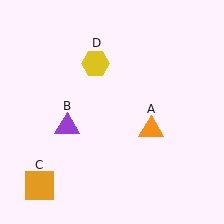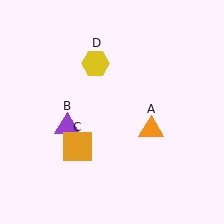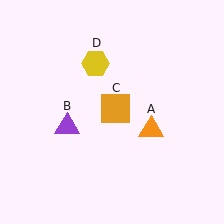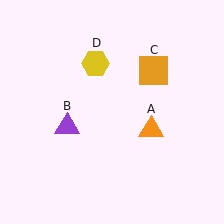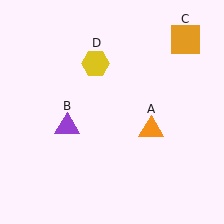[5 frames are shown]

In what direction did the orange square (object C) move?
The orange square (object C) moved up and to the right.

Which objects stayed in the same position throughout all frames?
Orange triangle (object A) and purple triangle (object B) and yellow hexagon (object D) remained stationary.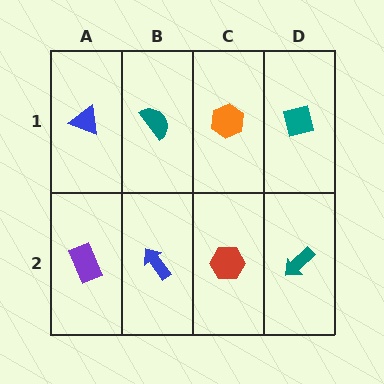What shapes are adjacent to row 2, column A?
A blue triangle (row 1, column A), a blue arrow (row 2, column B).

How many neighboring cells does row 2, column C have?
3.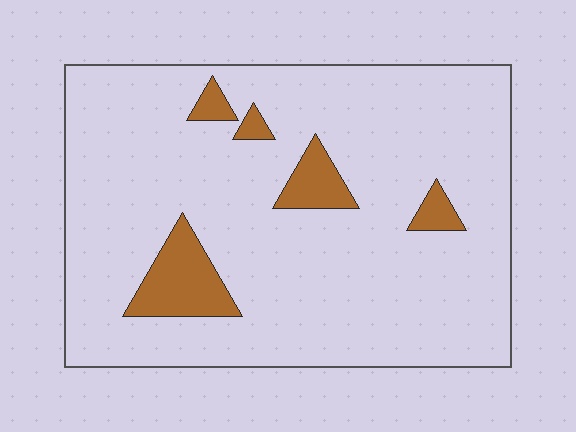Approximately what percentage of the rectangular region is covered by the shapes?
Approximately 10%.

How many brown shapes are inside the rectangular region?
5.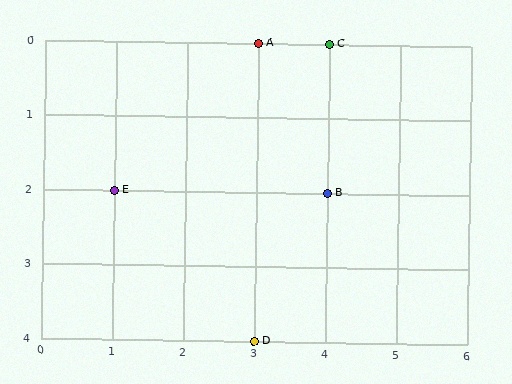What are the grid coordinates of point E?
Point E is at grid coordinates (1, 2).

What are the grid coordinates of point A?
Point A is at grid coordinates (3, 0).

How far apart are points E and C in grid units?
Points E and C are 3 columns and 2 rows apart (about 3.6 grid units diagonally).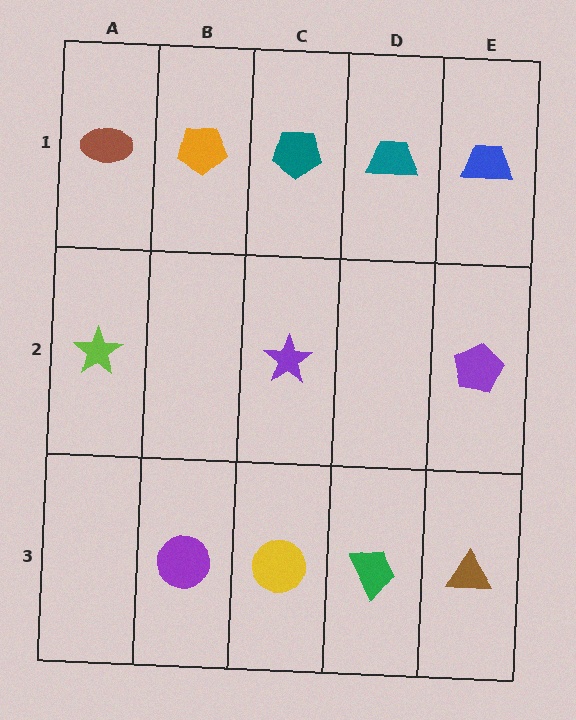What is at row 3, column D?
A green trapezoid.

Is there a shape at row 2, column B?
No, that cell is empty.